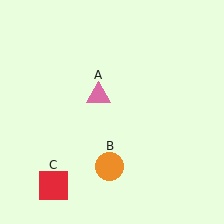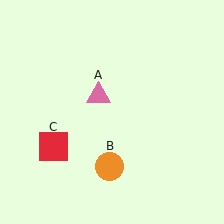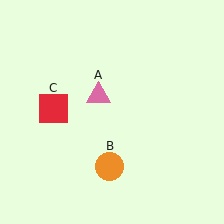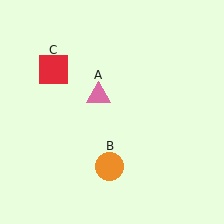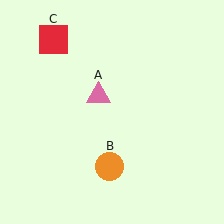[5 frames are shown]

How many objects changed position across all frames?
1 object changed position: red square (object C).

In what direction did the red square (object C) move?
The red square (object C) moved up.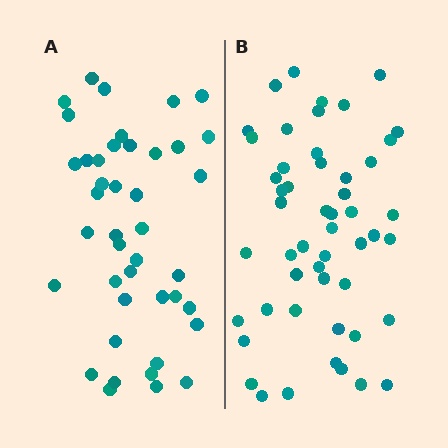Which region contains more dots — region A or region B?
Region B (the right region) has more dots.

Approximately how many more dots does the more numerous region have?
Region B has roughly 8 or so more dots than region A.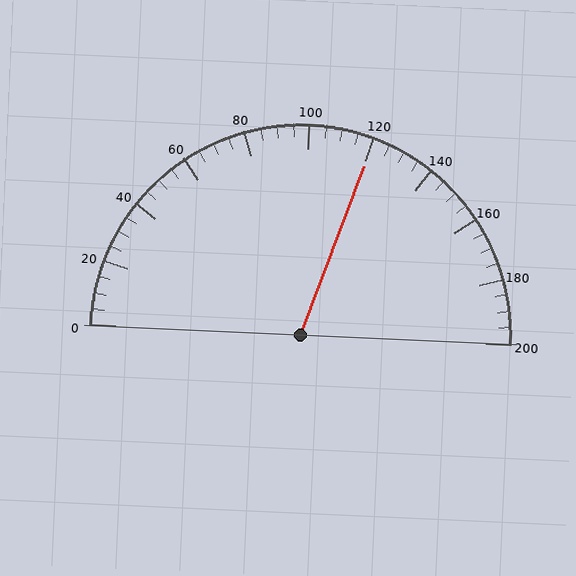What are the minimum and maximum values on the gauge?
The gauge ranges from 0 to 200.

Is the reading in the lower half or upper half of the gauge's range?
The reading is in the upper half of the range (0 to 200).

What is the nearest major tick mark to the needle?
The nearest major tick mark is 120.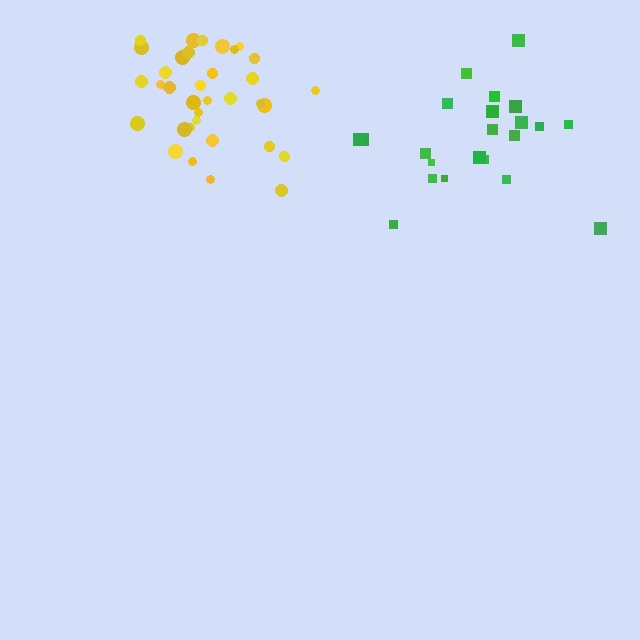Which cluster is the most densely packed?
Yellow.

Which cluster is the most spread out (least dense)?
Green.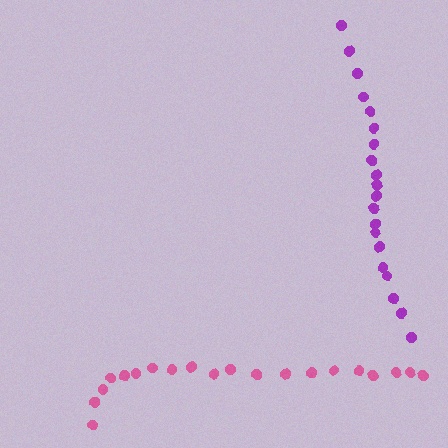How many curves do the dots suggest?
There are 2 distinct paths.